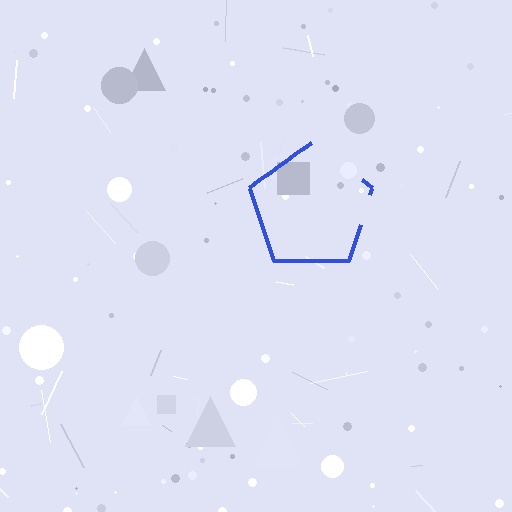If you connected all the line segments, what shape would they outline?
They would outline a pentagon.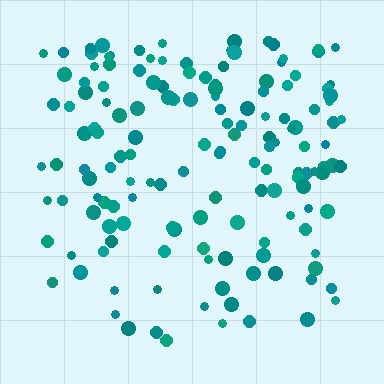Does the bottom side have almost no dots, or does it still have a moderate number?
Still a moderate number, just noticeably fewer than the top.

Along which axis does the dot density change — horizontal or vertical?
Vertical.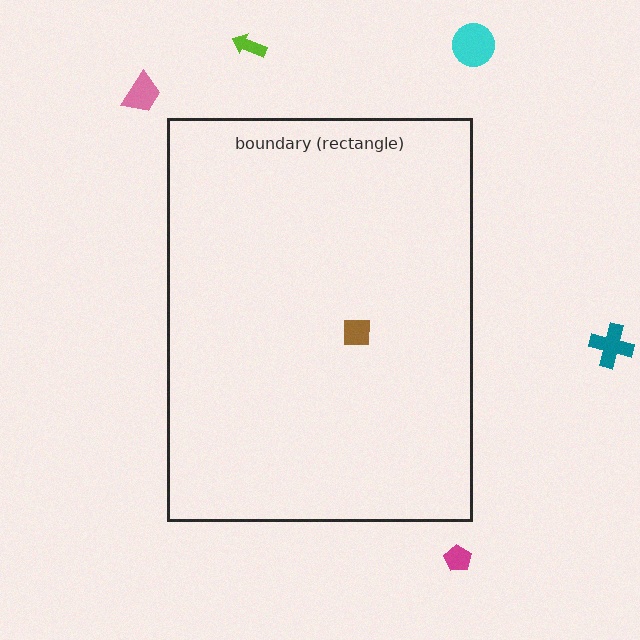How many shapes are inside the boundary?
1 inside, 5 outside.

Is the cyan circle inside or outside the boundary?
Outside.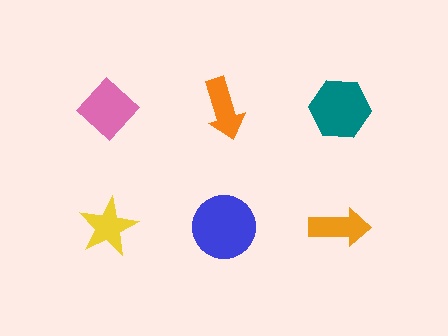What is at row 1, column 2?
An orange arrow.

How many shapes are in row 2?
3 shapes.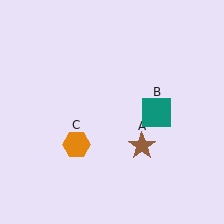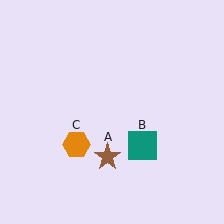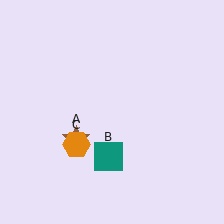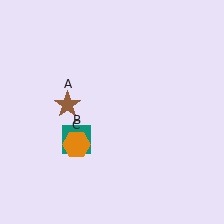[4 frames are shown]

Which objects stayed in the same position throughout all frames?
Orange hexagon (object C) remained stationary.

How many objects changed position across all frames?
2 objects changed position: brown star (object A), teal square (object B).